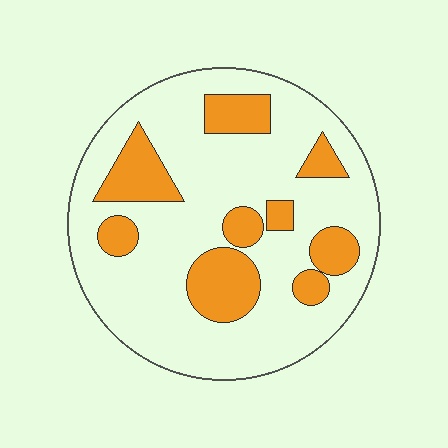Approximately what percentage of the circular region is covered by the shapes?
Approximately 25%.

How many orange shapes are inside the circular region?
9.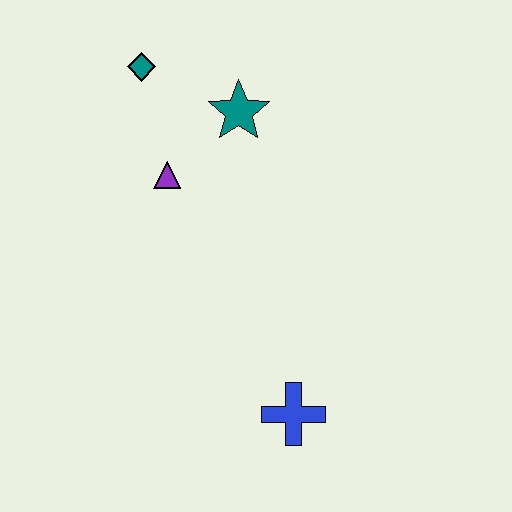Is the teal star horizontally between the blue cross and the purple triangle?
Yes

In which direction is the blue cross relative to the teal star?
The blue cross is below the teal star.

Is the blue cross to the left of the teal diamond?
No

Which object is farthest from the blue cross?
The teal diamond is farthest from the blue cross.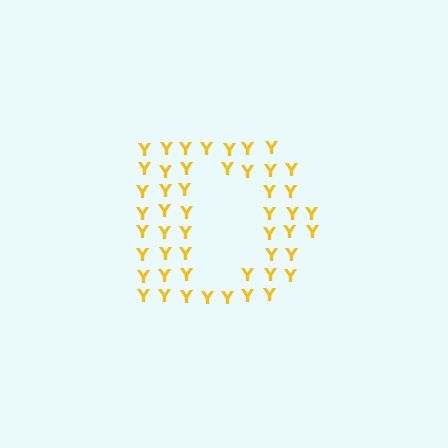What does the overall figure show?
The overall figure shows the letter D.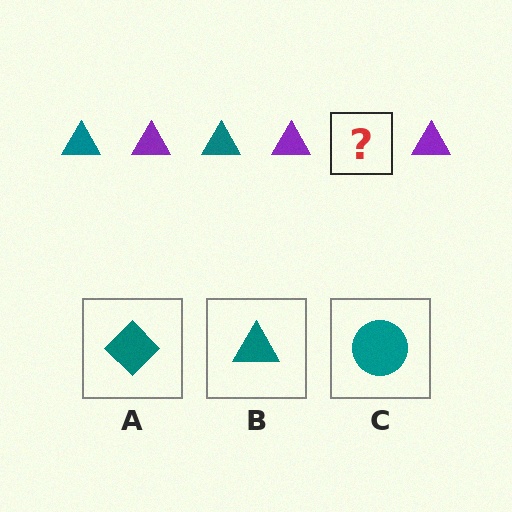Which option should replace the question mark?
Option B.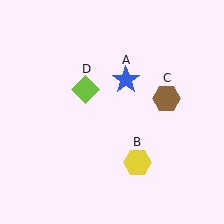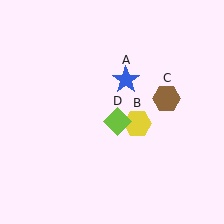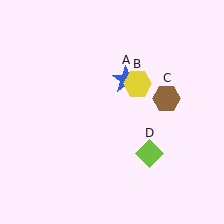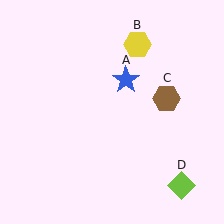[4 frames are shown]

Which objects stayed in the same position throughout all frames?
Blue star (object A) and brown hexagon (object C) remained stationary.